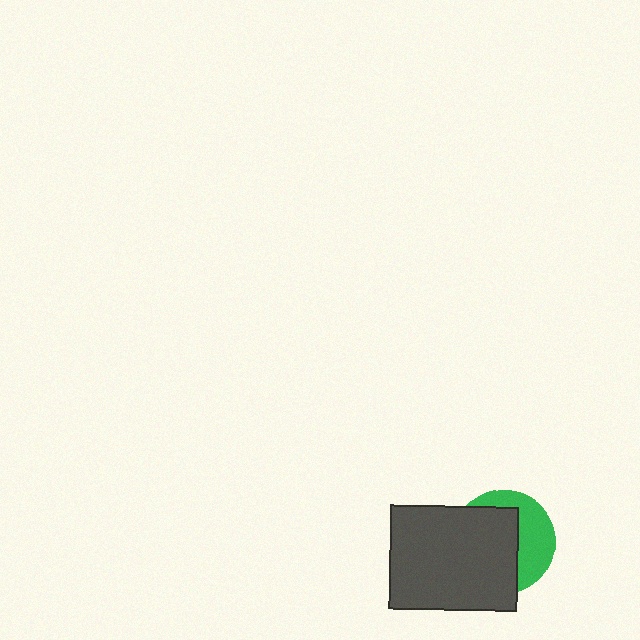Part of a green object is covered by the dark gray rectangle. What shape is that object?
It is a circle.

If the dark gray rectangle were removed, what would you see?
You would see the complete green circle.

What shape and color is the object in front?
The object in front is a dark gray rectangle.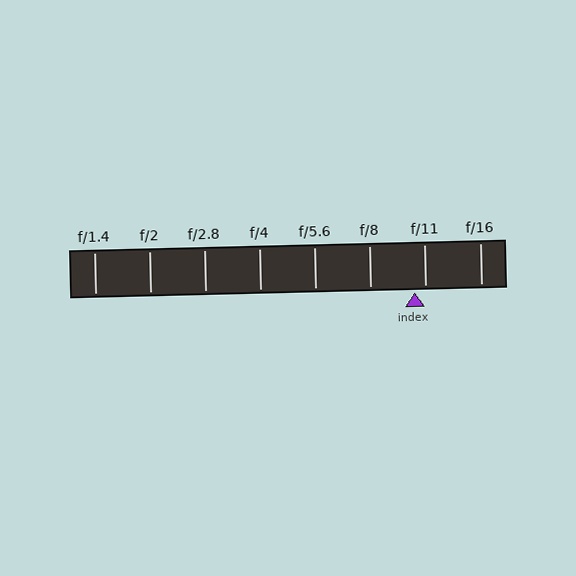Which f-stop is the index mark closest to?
The index mark is closest to f/11.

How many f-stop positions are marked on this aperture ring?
There are 8 f-stop positions marked.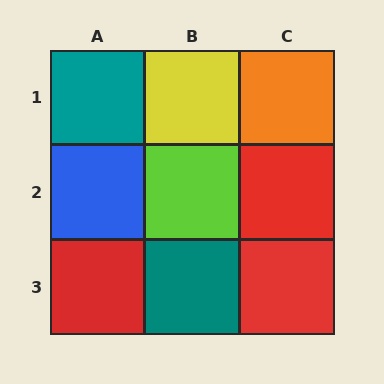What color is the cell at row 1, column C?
Orange.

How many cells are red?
3 cells are red.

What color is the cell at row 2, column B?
Lime.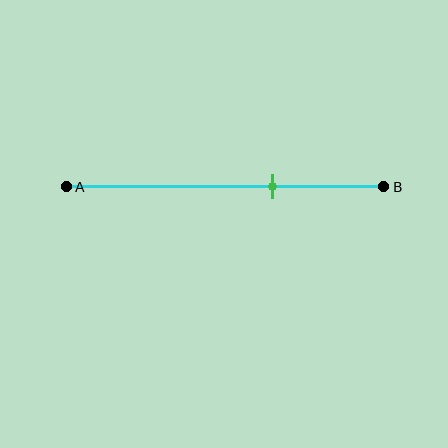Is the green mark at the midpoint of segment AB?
No, the mark is at about 65% from A, not at the 50% midpoint.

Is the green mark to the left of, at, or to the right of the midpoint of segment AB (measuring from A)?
The green mark is to the right of the midpoint of segment AB.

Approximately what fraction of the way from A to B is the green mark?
The green mark is approximately 65% of the way from A to B.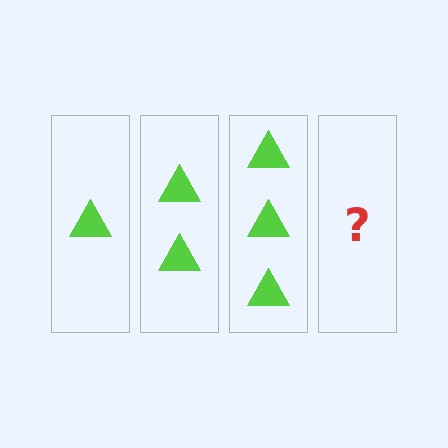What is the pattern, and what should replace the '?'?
The pattern is that each step adds one more triangle. The '?' should be 4 triangles.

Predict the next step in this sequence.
The next step is 4 triangles.